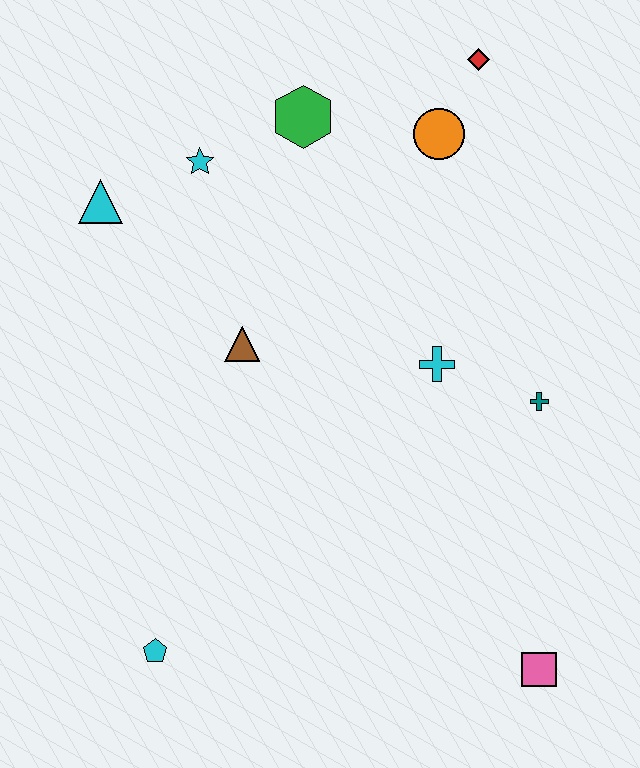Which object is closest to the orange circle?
The red diamond is closest to the orange circle.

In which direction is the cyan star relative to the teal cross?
The cyan star is to the left of the teal cross.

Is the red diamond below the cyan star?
No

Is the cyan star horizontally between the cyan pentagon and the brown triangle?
Yes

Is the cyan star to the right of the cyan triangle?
Yes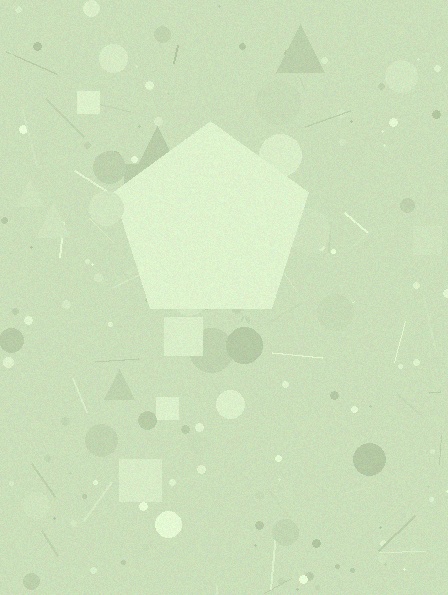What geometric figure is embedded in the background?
A pentagon is embedded in the background.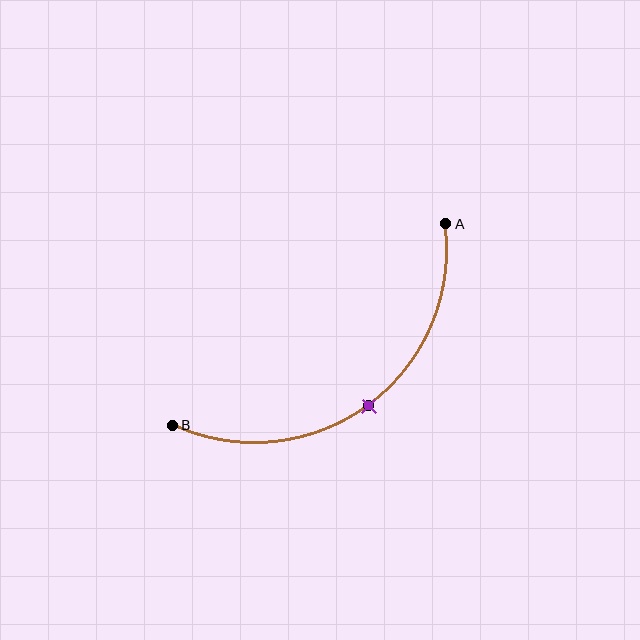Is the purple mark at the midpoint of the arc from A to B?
Yes. The purple mark lies on the arc at equal arc-length from both A and B — it is the arc midpoint.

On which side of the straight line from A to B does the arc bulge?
The arc bulges below and to the right of the straight line connecting A and B.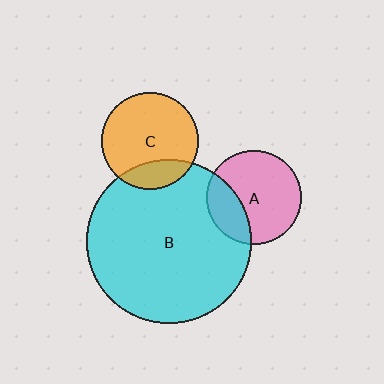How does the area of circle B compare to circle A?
Approximately 3.1 times.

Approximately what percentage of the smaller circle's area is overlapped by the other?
Approximately 25%.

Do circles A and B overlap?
Yes.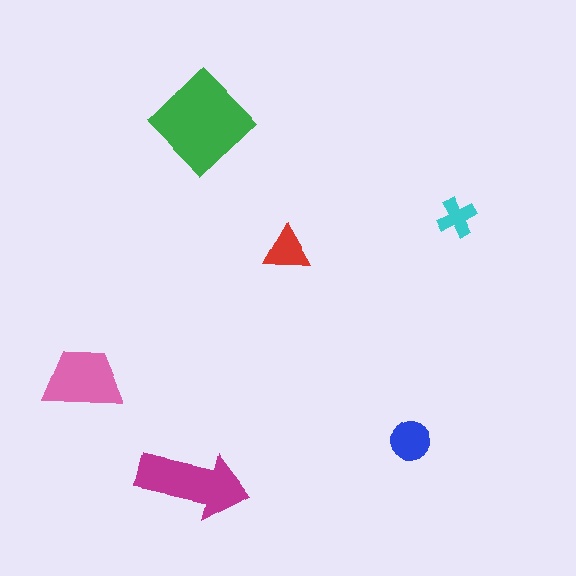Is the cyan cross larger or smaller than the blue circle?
Smaller.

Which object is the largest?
The green diamond.